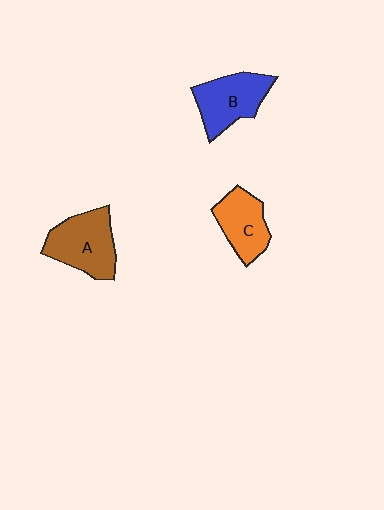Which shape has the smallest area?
Shape C (orange).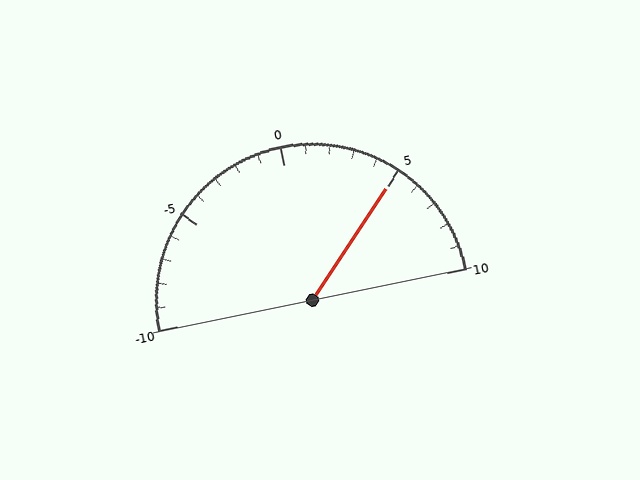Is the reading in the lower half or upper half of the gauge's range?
The reading is in the upper half of the range (-10 to 10).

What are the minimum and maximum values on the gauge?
The gauge ranges from -10 to 10.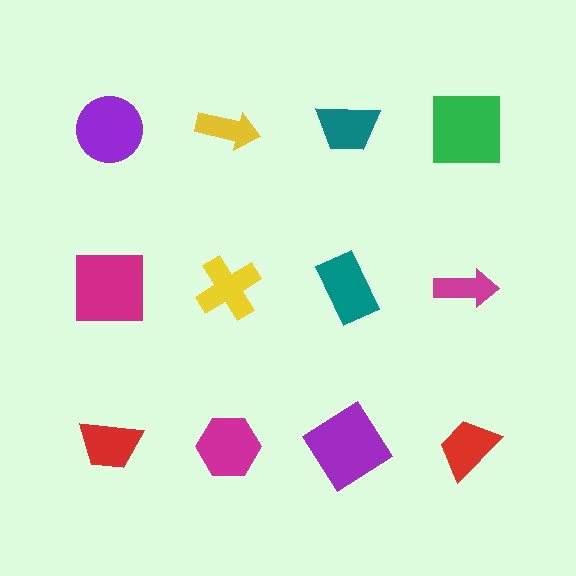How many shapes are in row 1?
4 shapes.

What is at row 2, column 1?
A magenta square.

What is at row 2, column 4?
A magenta arrow.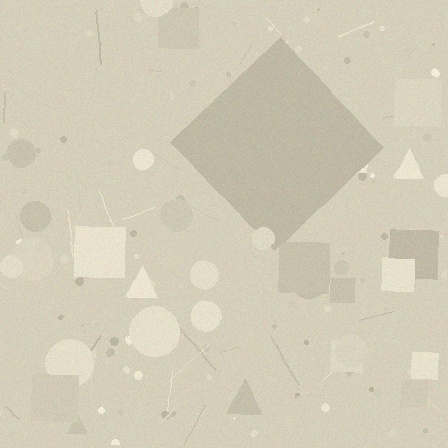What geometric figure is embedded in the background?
A diamond is embedded in the background.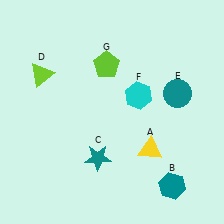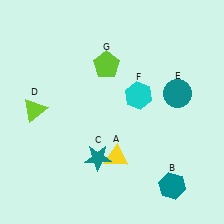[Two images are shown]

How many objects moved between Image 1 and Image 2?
2 objects moved between the two images.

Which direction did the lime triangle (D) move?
The lime triangle (D) moved down.